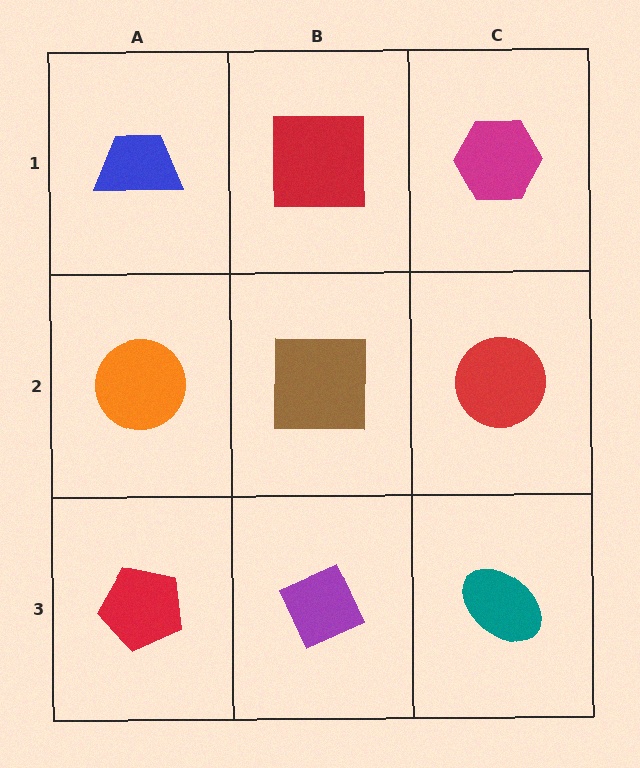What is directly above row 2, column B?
A red square.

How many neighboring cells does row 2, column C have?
3.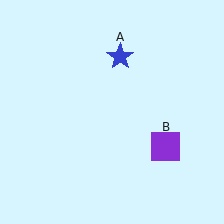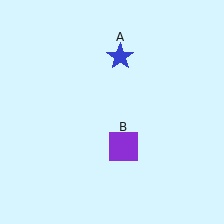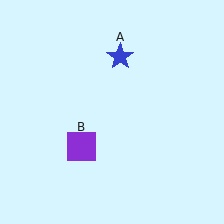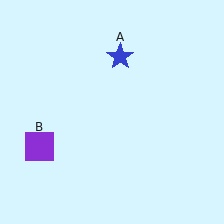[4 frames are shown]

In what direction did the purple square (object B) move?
The purple square (object B) moved left.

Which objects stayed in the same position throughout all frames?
Blue star (object A) remained stationary.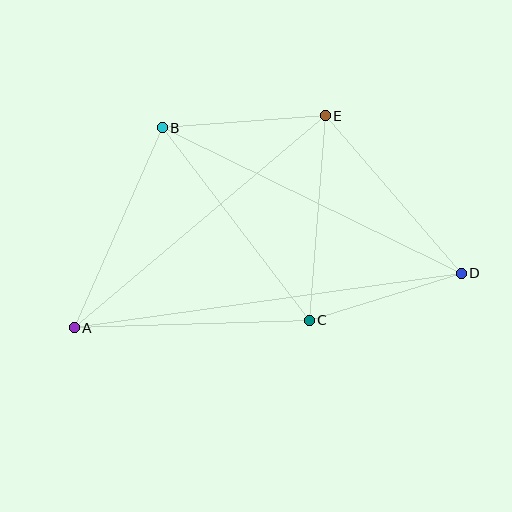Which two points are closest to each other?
Points C and D are closest to each other.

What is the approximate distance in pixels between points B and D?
The distance between B and D is approximately 333 pixels.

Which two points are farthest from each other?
Points A and D are farthest from each other.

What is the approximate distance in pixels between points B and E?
The distance between B and E is approximately 163 pixels.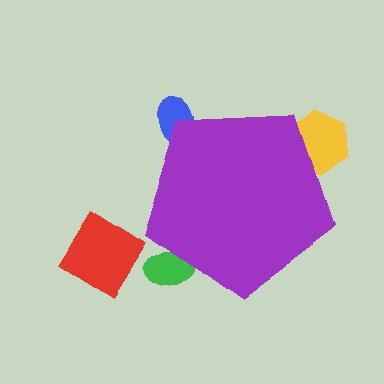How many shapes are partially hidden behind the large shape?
3 shapes are partially hidden.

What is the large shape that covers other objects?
A purple pentagon.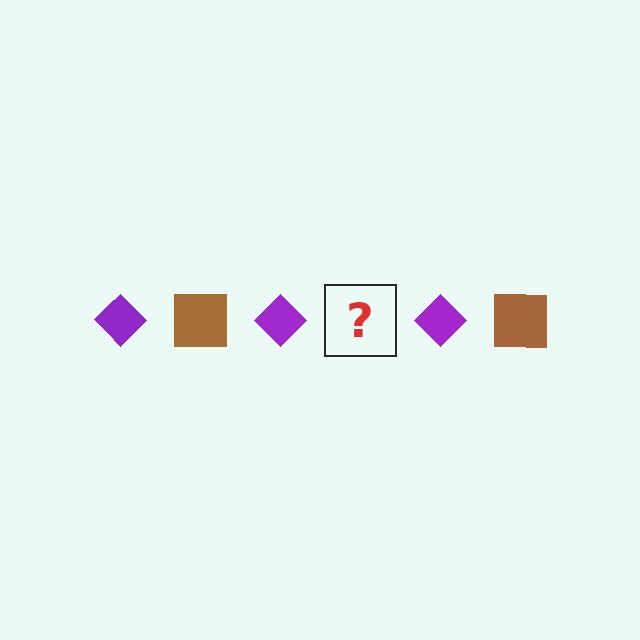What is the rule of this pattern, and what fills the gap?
The rule is that the pattern alternates between purple diamond and brown square. The gap should be filled with a brown square.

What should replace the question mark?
The question mark should be replaced with a brown square.